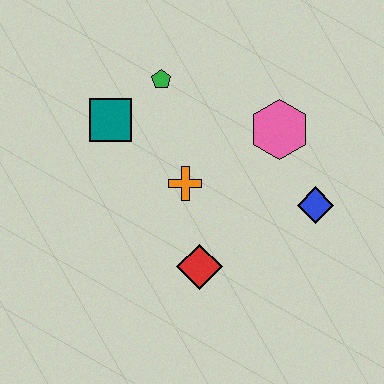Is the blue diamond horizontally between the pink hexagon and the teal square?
No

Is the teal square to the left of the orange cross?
Yes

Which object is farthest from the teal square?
The blue diamond is farthest from the teal square.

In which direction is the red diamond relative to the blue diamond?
The red diamond is to the left of the blue diamond.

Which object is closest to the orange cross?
The red diamond is closest to the orange cross.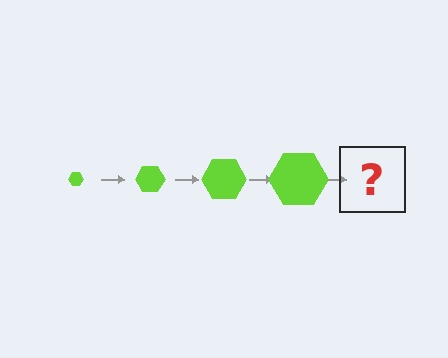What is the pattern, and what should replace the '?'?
The pattern is that the hexagon gets progressively larger each step. The '?' should be a lime hexagon, larger than the previous one.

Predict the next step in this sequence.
The next step is a lime hexagon, larger than the previous one.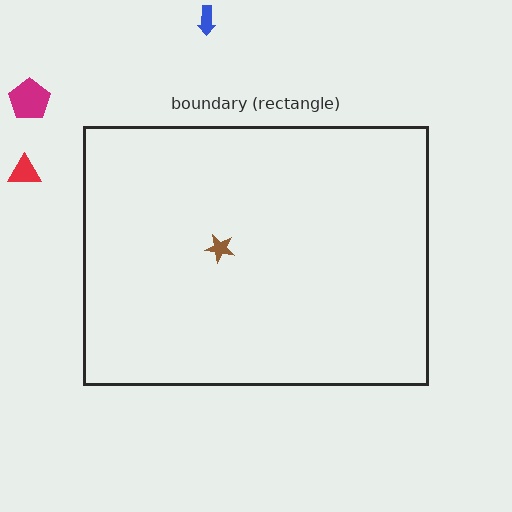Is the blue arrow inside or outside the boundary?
Outside.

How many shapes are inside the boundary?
1 inside, 3 outside.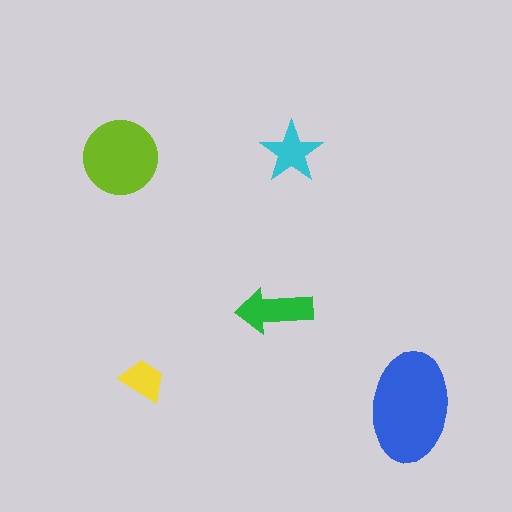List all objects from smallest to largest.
The yellow trapezoid, the cyan star, the green arrow, the lime circle, the blue ellipse.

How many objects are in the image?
There are 5 objects in the image.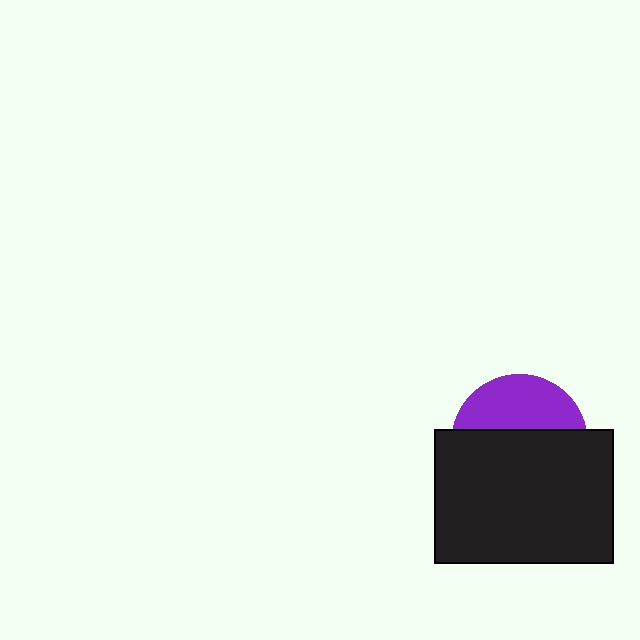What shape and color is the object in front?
The object in front is a black rectangle.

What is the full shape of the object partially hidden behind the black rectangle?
The partially hidden object is a purple circle.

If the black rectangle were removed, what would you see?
You would see the complete purple circle.